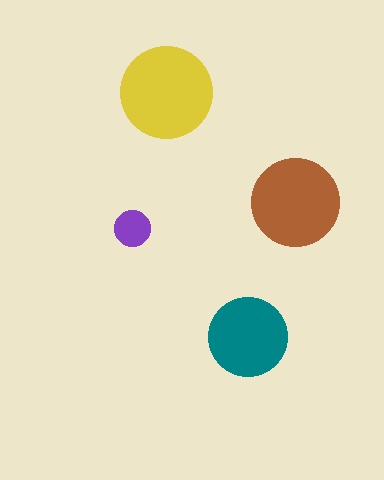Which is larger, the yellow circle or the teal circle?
The yellow one.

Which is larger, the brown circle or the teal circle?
The brown one.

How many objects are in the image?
There are 4 objects in the image.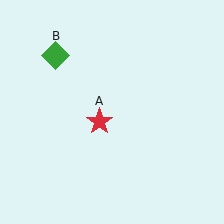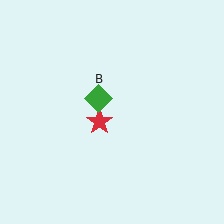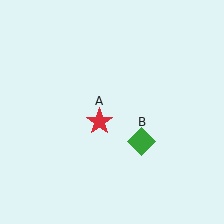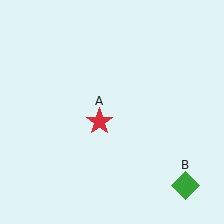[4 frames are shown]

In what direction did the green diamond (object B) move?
The green diamond (object B) moved down and to the right.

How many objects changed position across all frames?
1 object changed position: green diamond (object B).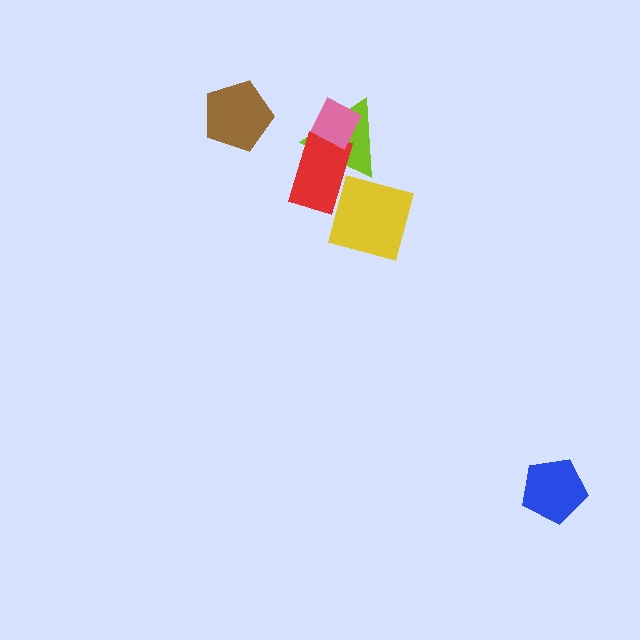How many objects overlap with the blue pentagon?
0 objects overlap with the blue pentagon.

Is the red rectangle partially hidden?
Yes, it is partially covered by another shape.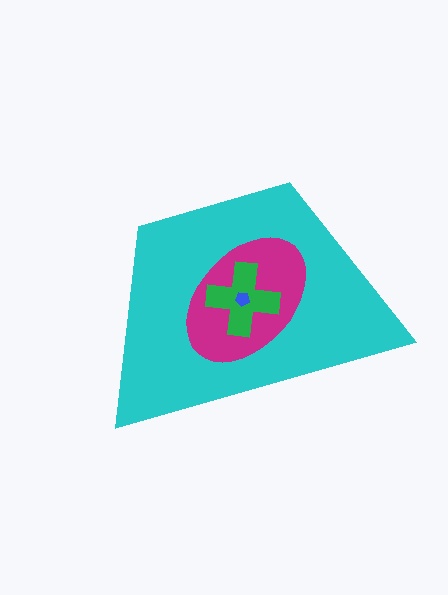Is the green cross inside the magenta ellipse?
Yes.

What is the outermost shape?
The cyan trapezoid.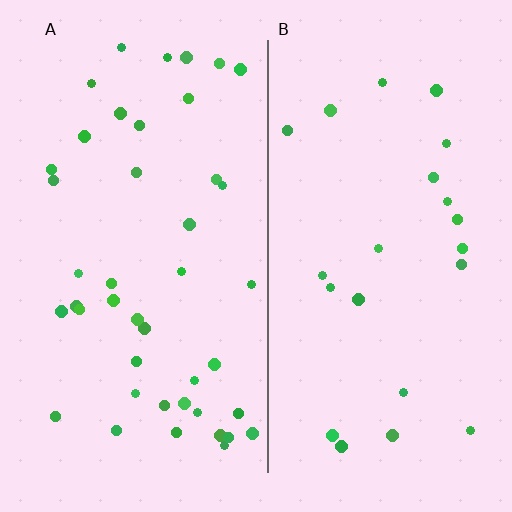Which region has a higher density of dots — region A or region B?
A (the left).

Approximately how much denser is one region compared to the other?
Approximately 1.9× — region A over region B.